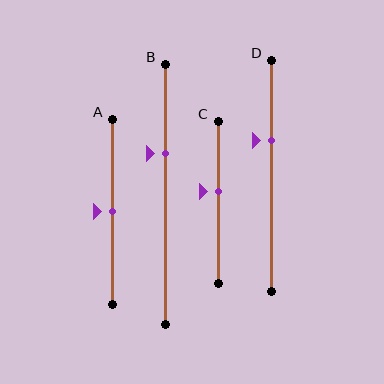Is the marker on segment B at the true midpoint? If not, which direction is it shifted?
No, the marker on segment B is shifted upward by about 16% of the segment length.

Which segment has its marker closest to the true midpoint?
Segment A has its marker closest to the true midpoint.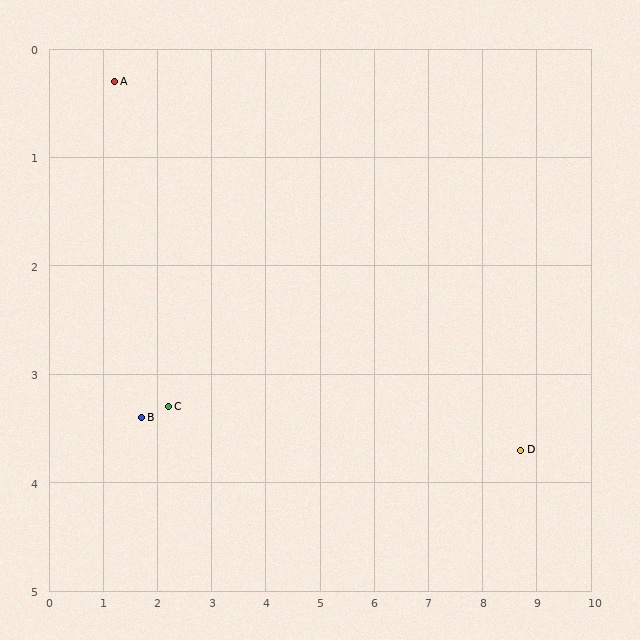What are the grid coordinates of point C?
Point C is at approximately (2.2, 3.3).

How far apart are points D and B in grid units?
Points D and B are about 7.0 grid units apart.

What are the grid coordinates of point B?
Point B is at approximately (1.7, 3.4).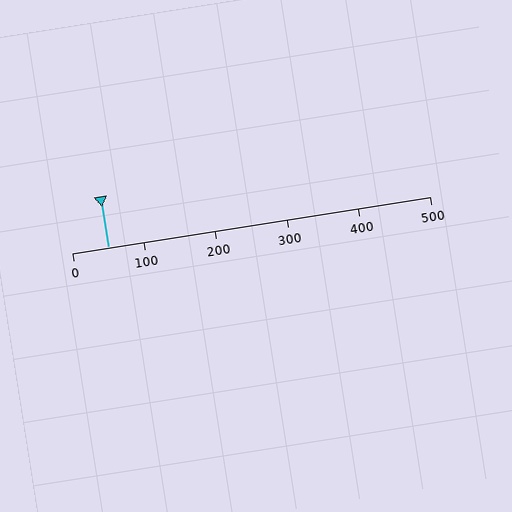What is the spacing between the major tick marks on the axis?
The major ticks are spaced 100 apart.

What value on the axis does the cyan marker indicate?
The marker indicates approximately 50.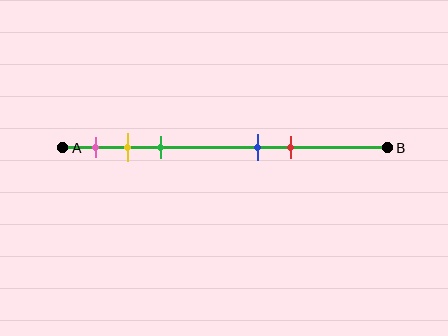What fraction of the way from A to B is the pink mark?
The pink mark is approximately 10% (0.1) of the way from A to B.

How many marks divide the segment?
There are 5 marks dividing the segment.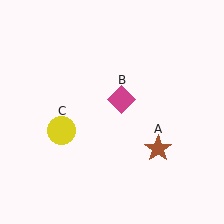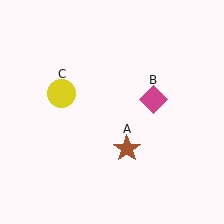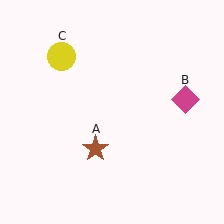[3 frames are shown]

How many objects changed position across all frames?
3 objects changed position: brown star (object A), magenta diamond (object B), yellow circle (object C).